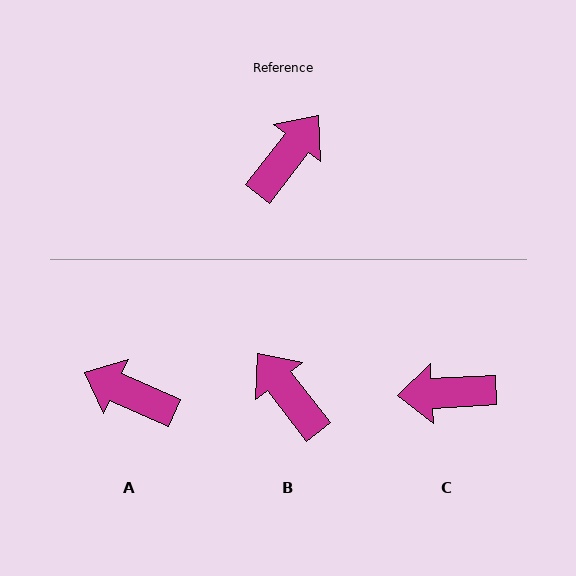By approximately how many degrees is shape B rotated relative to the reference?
Approximately 75 degrees counter-clockwise.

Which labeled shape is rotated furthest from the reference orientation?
C, about 131 degrees away.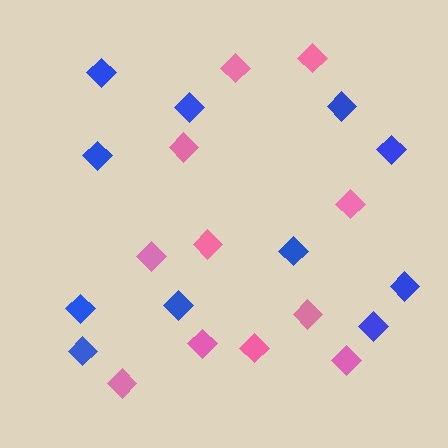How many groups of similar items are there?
There are 2 groups: one group of blue diamonds (11) and one group of pink diamonds (11).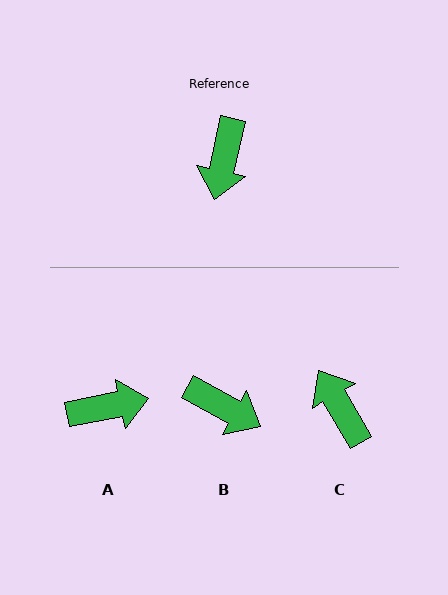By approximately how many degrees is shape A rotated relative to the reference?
Approximately 114 degrees counter-clockwise.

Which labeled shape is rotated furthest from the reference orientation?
C, about 137 degrees away.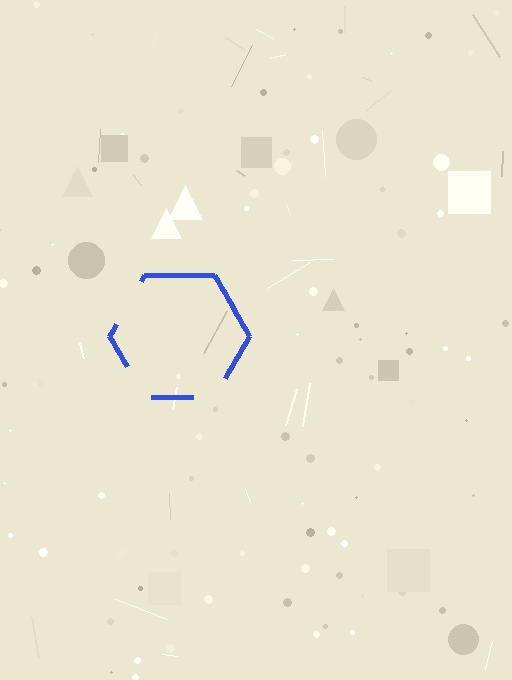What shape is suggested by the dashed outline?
The dashed outline suggests a hexagon.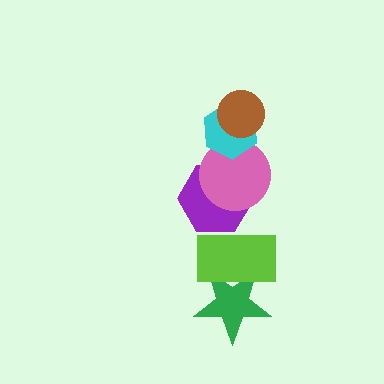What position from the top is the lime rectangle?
The lime rectangle is 5th from the top.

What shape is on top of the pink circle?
The cyan hexagon is on top of the pink circle.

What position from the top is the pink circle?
The pink circle is 3rd from the top.